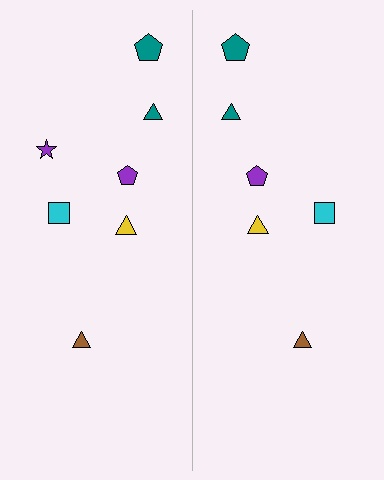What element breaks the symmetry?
A purple star is missing from the right side.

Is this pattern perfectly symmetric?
No, the pattern is not perfectly symmetric. A purple star is missing from the right side.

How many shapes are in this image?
There are 13 shapes in this image.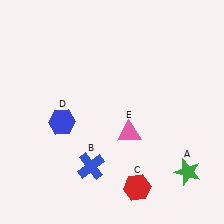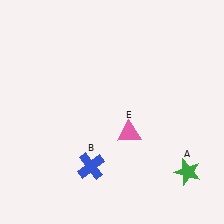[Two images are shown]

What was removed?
The blue hexagon (D), the red hexagon (C) were removed in Image 2.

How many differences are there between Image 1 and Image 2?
There are 2 differences between the two images.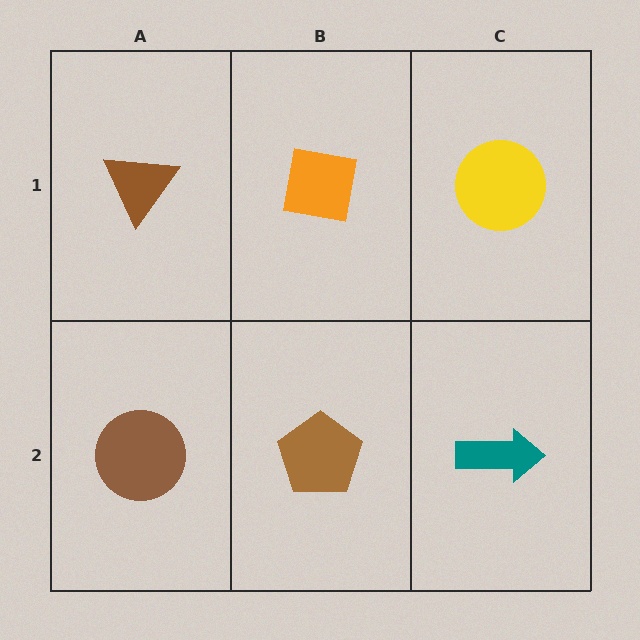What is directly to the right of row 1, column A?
An orange square.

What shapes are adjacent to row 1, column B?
A brown pentagon (row 2, column B), a brown triangle (row 1, column A), a yellow circle (row 1, column C).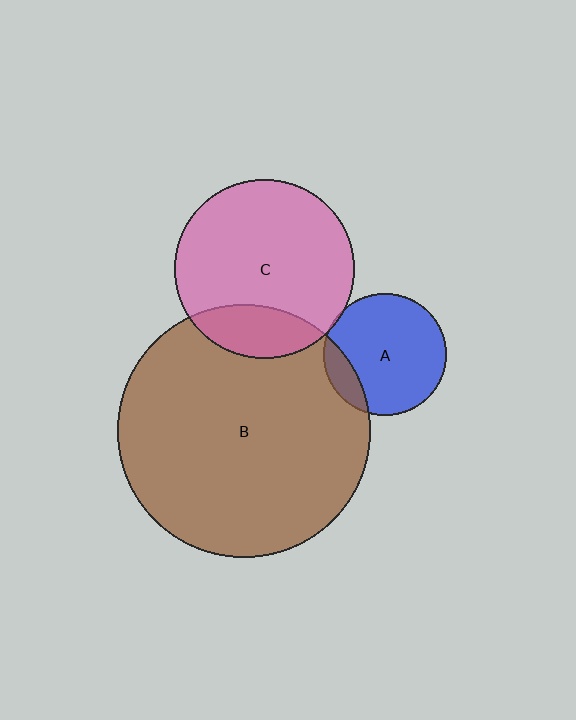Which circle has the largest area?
Circle B (brown).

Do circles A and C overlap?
Yes.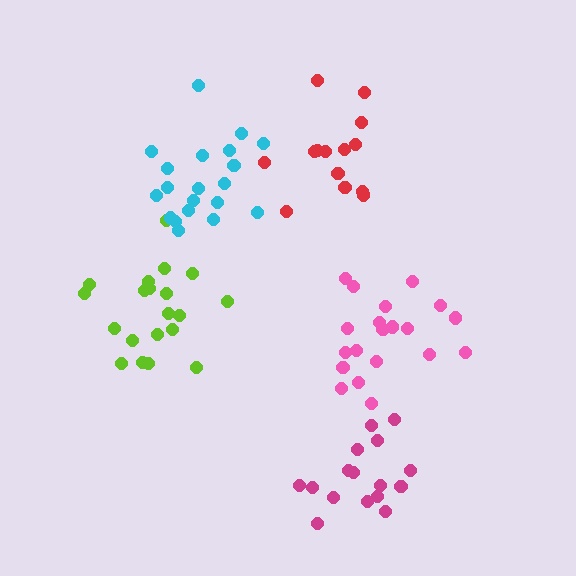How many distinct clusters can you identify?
There are 5 distinct clusters.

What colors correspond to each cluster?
The clusters are colored: magenta, lime, pink, red, cyan.